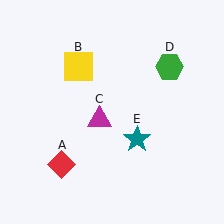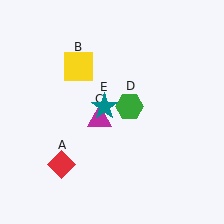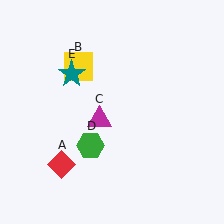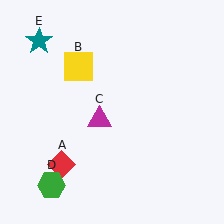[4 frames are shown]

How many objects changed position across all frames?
2 objects changed position: green hexagon (object D), teal star (object E).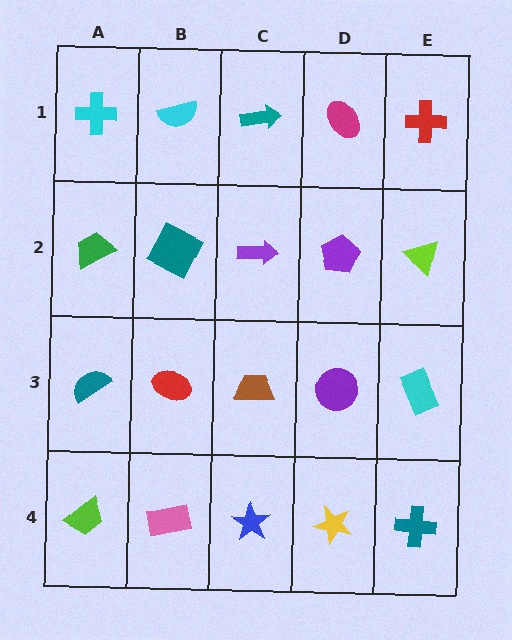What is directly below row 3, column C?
A blue star.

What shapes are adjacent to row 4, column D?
A purple circle (row 3, column D), a blue star (row 4, column C), a teal cross (row 4, column E).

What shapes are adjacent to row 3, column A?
A green trapezoid (row 2, column A), a lime trapezoid (row 4, column A), a red ellipse (row 3, column B).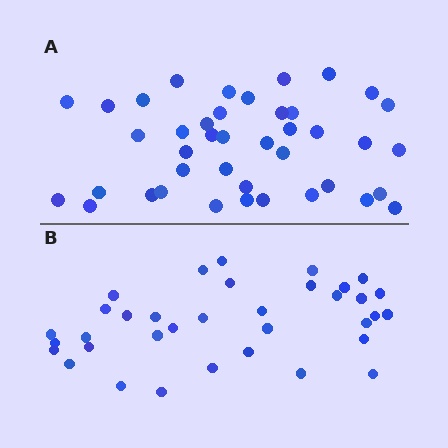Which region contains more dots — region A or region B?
Region A (the top region) has more dots.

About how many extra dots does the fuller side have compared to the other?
Region A has about 6 more dots than region B.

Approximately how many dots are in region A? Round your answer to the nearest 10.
About 40 dots. (The exact count is 41, which rounds to 40.)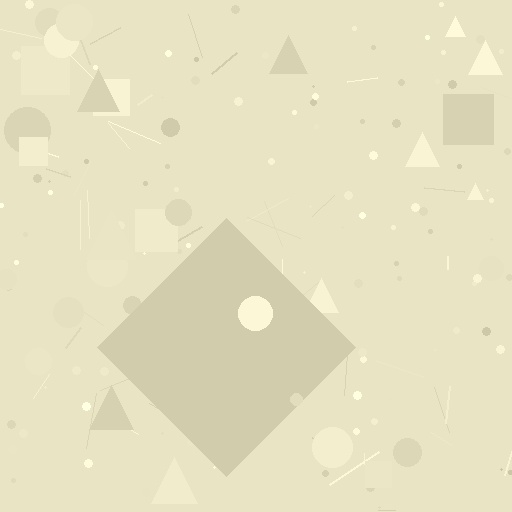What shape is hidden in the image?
A diamond is hidden in the image.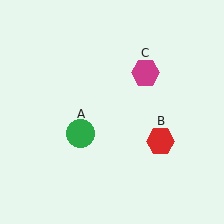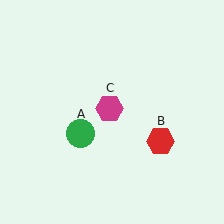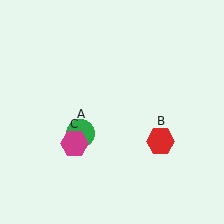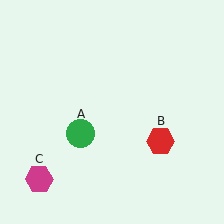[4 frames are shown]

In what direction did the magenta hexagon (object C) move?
The magenta hexagon (object C) moved down and to the left.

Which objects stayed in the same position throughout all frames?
Green circle (object A) and red hexagon (object B) remained stationary.